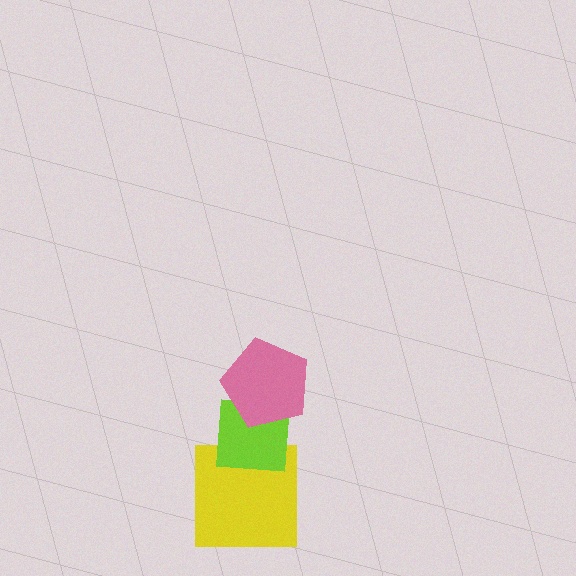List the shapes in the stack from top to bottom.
From top to bottom: the pink pentagon, the lime square, the yellow square.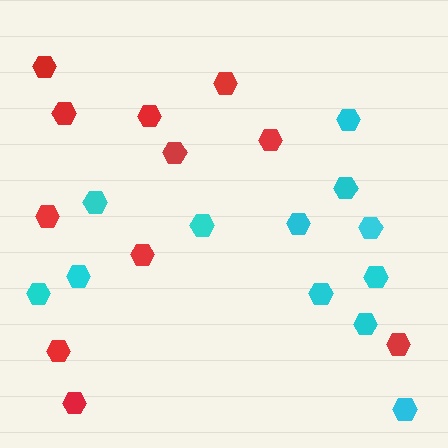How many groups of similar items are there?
There are 2 groups: one group of red hexagons (11) and one group of cyan hexagons (12).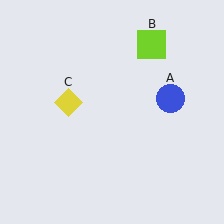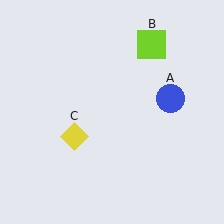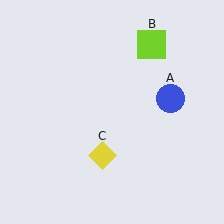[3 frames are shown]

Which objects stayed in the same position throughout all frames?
Blue circle (object A) and lime square (object B) remained stationary.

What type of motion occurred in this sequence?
The yellow diamond (object C) rotated counterclockwise around the center of the scene.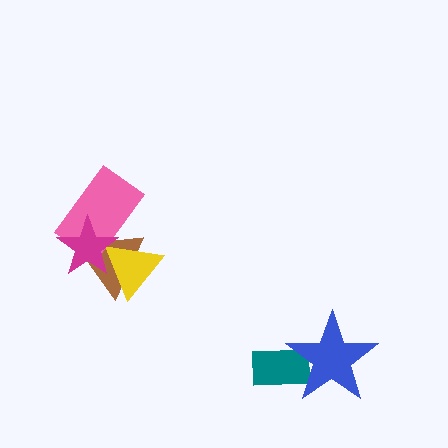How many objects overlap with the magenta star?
3 objects overlap with the magenta star.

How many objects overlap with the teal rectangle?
1 object overlaps with the teal rectangle.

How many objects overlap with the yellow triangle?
3 objects overlap with the yellow triangle.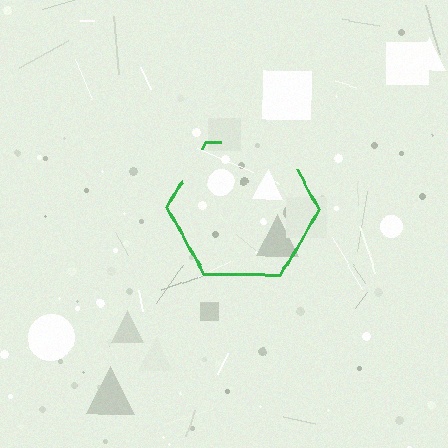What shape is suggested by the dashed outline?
The dashed outline suggests a hexagon.